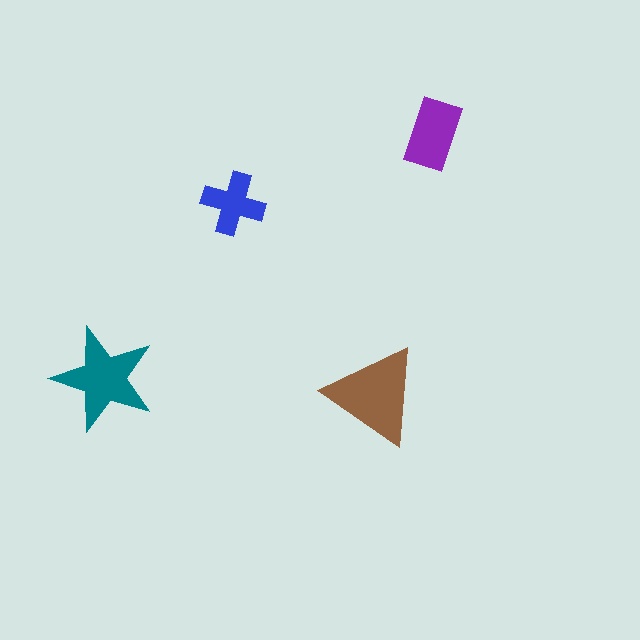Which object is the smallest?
The blue cross.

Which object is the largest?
The brown triangle.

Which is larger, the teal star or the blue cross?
The teal star.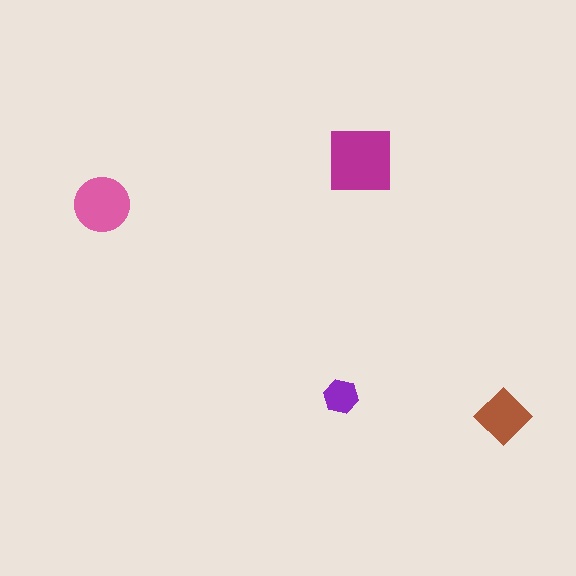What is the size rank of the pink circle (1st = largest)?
2nd.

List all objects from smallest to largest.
The purple hexagon, the brown diamond, the pink circle, the magenta square.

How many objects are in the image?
There are 4 objects in the image.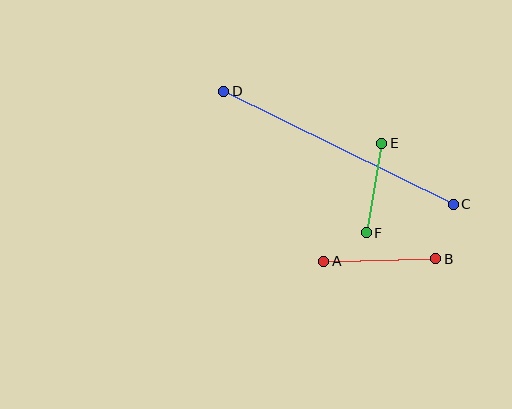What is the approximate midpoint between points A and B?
The midpoint is at approximately (380, 260) pixels.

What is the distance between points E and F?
The distance is approximately 91 pixels.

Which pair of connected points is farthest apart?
Points C and D are farthest apart.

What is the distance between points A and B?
The distance is approximately 112 pixels.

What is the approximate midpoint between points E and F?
The midpoint is at approximately (374, 188) pixels.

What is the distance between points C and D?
The distance is approximately 256 pixels.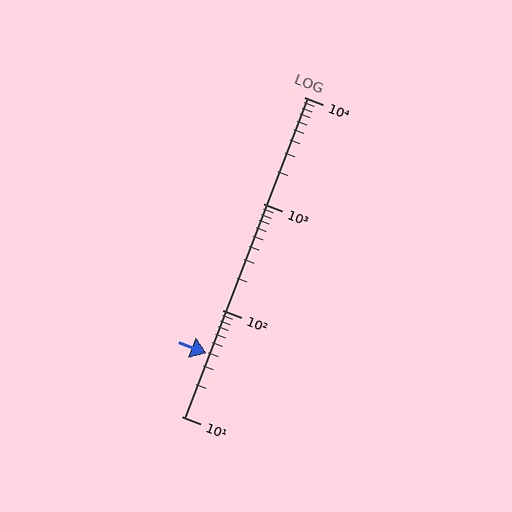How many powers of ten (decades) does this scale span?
The scale spans 3 decades, from 10 to 10000.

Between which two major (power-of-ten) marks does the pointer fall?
The pointer is between 10 and 100.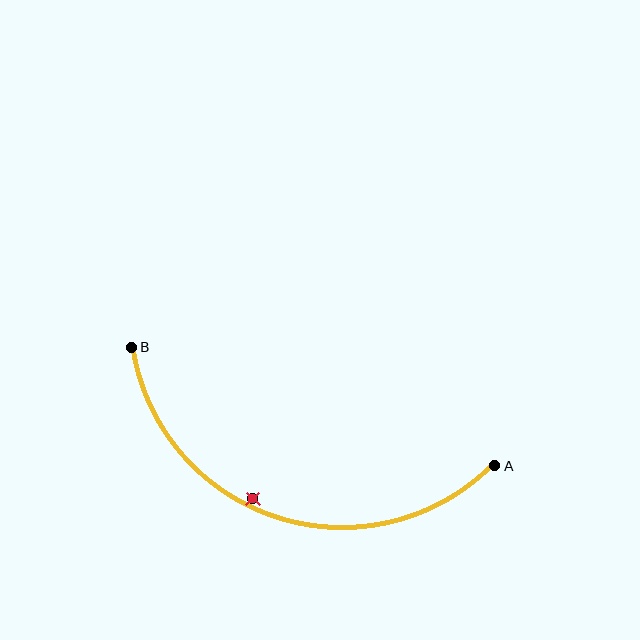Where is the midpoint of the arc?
The arc midpoint is the point on the curve farthest from the straight line joining A and B. It sits below that line.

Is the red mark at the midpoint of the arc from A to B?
No — the red mark does not lie on the arc at all. It sits slightly inside the curve.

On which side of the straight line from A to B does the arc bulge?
The arc bulges below the straight line connecting A and B.